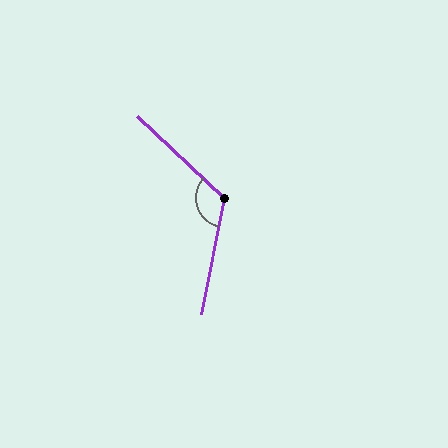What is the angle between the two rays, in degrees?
Approximately 122 degrees.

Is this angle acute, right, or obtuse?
It is obtuse.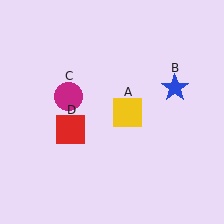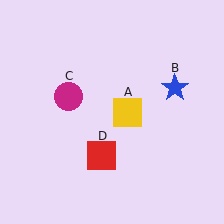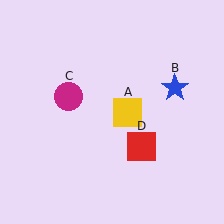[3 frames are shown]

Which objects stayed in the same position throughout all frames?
Yellow square (object A) and blue star (object B) and magenta circle (object C) remained stationary.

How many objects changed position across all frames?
1 object changed position: red square (object D).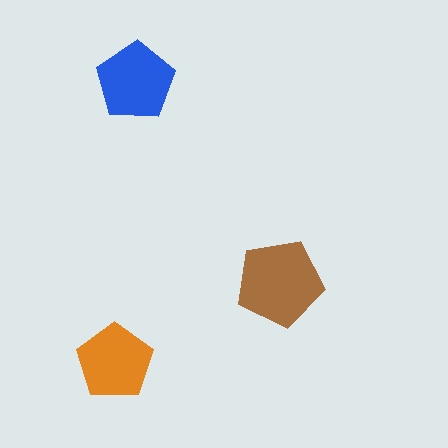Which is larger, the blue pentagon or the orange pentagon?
The blue one.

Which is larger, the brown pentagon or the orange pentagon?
The brown one.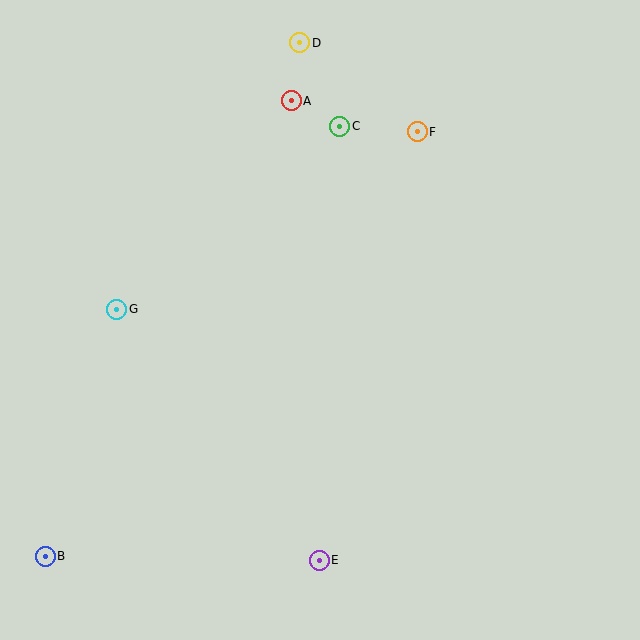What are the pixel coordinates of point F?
Point F is at (417, 132).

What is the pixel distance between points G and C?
The distance between G and C is 289 pixels.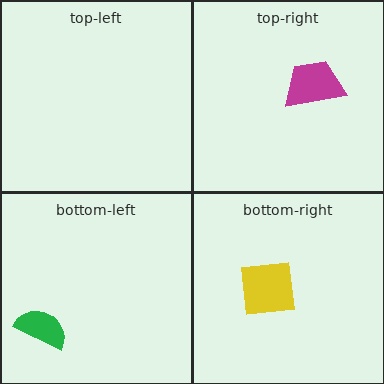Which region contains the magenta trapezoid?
The top-right region.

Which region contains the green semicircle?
The bottom-left region.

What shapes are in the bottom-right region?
The yellow square.